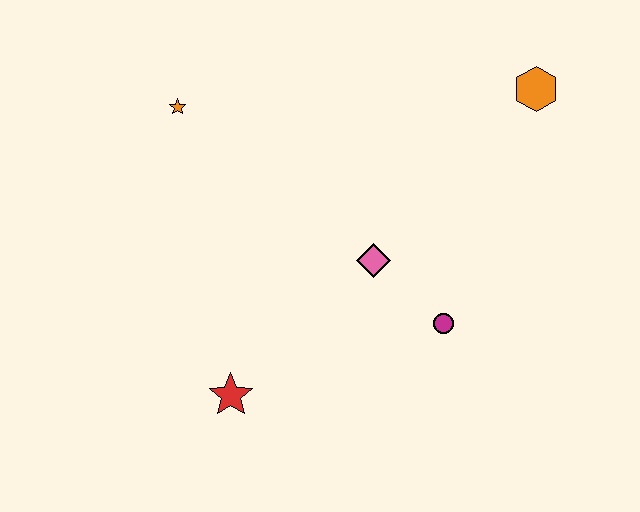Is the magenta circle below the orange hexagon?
Yes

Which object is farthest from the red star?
The orange hexagon is farthest from the red star.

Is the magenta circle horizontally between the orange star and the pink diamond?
No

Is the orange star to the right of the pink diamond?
No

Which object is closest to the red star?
The pink diamond is closest to the red star.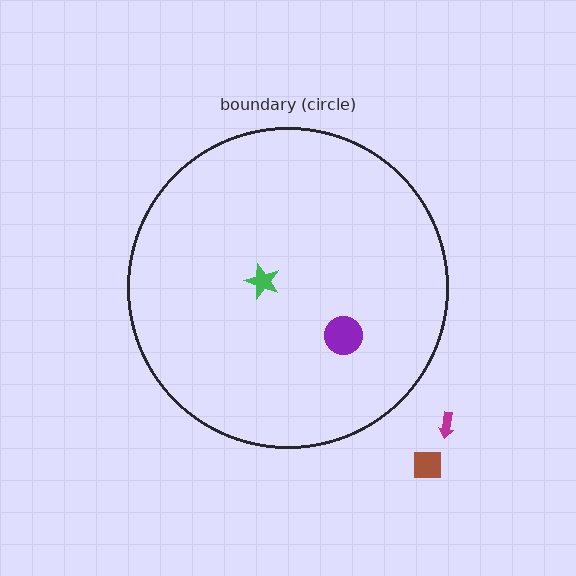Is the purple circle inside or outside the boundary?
Inside.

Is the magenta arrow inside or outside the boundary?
Outside.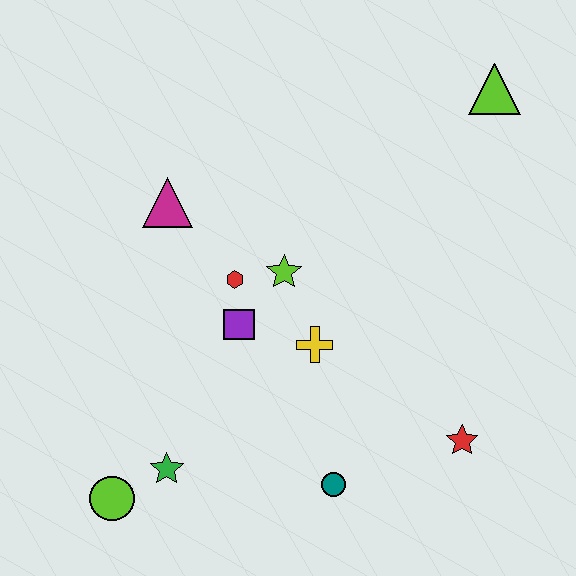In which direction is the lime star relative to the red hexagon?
The lime star is to the right of the red hexagon.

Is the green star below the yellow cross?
Yes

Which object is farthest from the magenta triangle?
The red star is farthest from the magenta triangle.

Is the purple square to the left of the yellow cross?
Yes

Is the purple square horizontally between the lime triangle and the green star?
Yes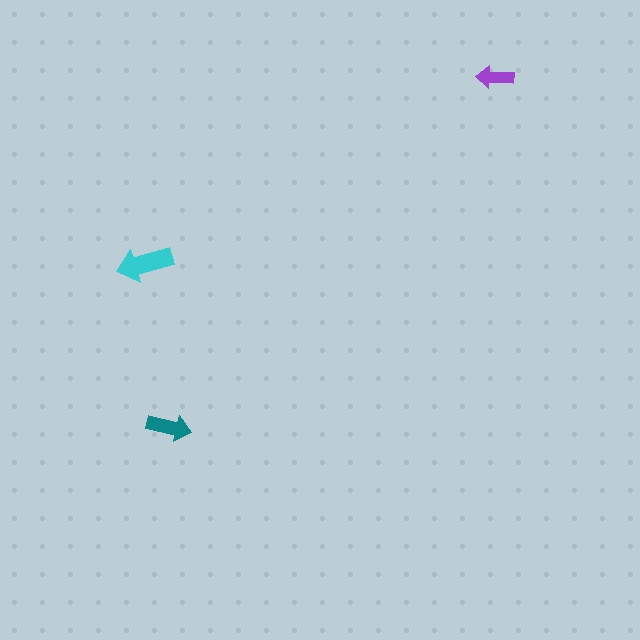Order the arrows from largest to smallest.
the cyan one, the teal one, the purple one.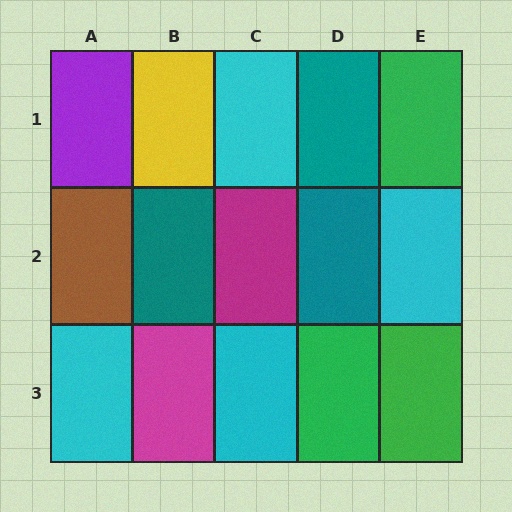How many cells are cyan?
4 cells are cyan.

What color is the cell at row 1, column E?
Green.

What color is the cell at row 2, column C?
Magenta.